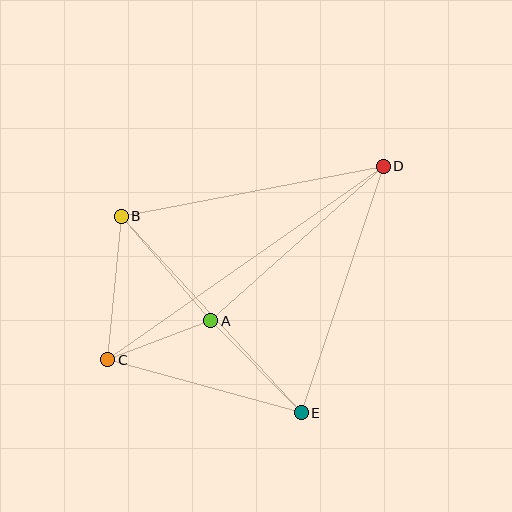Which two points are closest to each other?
Points A and C are closest to each other.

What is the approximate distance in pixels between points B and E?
The distance between B and E is approximately 266 pixels.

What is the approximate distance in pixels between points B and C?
The distance between B and C is approximately 144 pixels.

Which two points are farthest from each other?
Points C and D are farthest from each other.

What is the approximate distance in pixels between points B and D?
The distance between B and D is approximately 267 pixels.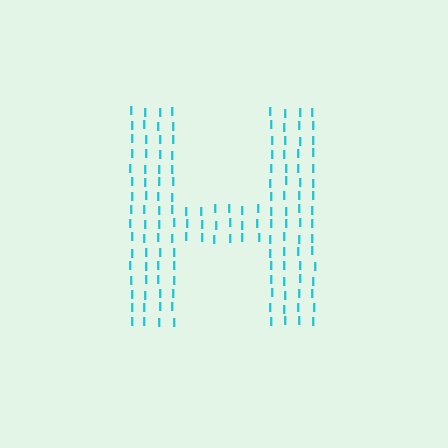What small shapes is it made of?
It is made of small letter I's.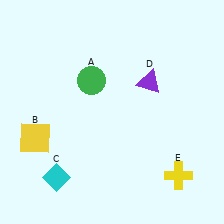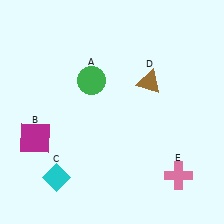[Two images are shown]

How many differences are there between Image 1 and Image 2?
There are 3 differences between the two images.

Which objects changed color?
B changed from yellow to magenta. D changed from purple to brown. E changed from yellow to pink.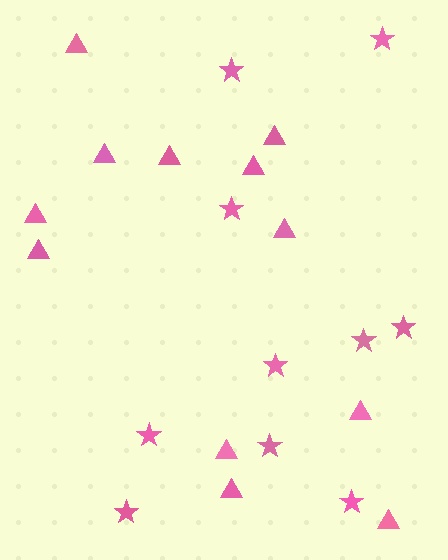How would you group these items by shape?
There are 2 groups: one group of triangles (12) and one group of stars (10).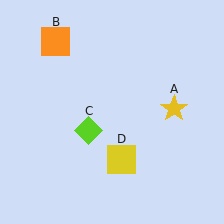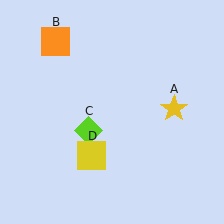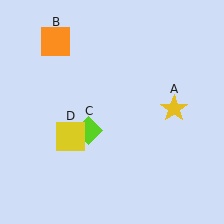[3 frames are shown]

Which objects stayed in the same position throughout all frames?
Yellow star (object A) and orange square (object B) and lime diamond (object C) remained stationary.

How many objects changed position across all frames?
1 object changed position: yellow square (object D).